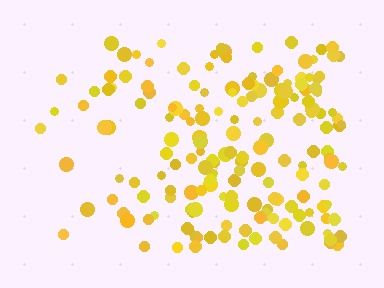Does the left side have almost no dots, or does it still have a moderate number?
Still a moderate number, just noticeably fewer than the right.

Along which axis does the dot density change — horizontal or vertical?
Horizontal.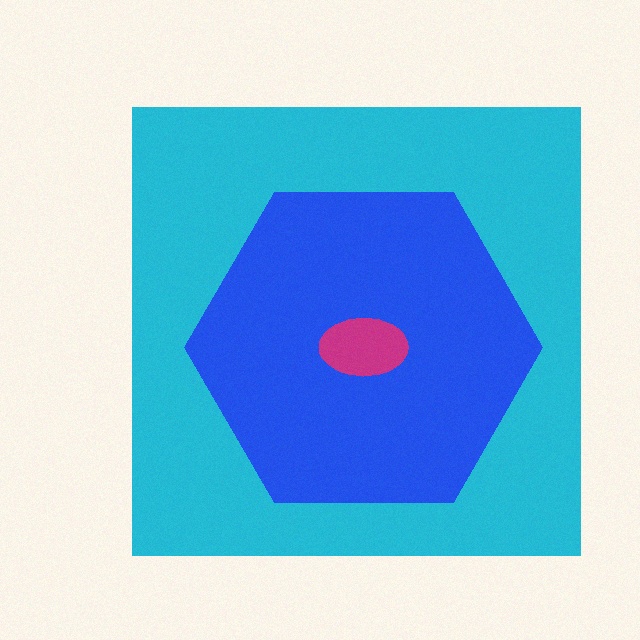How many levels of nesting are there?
3.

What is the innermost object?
The magenta ellipse.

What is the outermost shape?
The cyan square.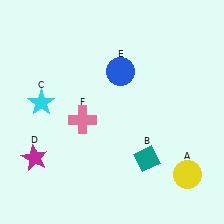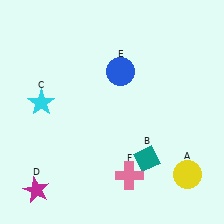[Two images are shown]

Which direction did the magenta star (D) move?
The magenta star (D) moved down.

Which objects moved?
The objects that moved are: the magenta star (D), the pink cross (F).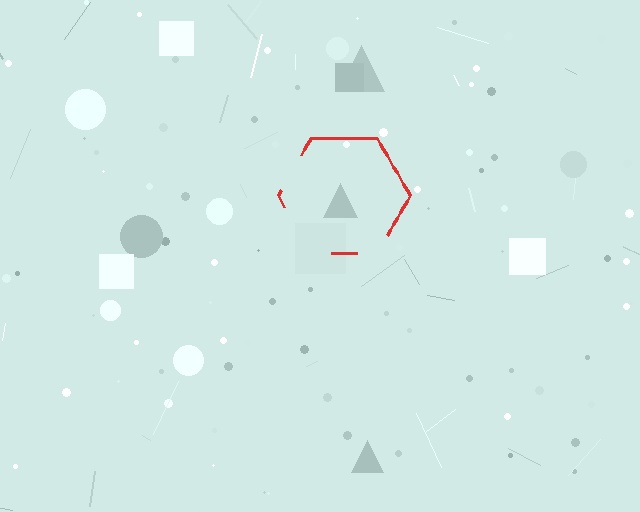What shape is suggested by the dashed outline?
The dashed outline suggests a hexagon.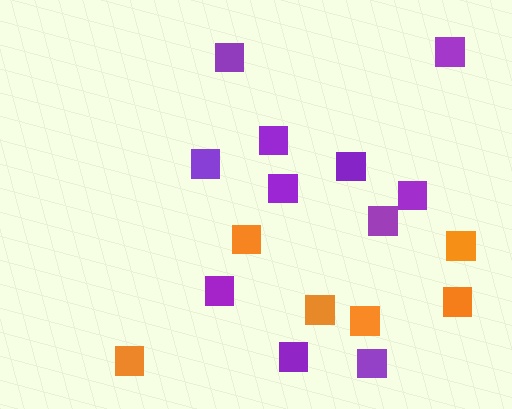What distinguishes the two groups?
There are 2 groups: one group of purple squares (11) and one group of orange squares (6).